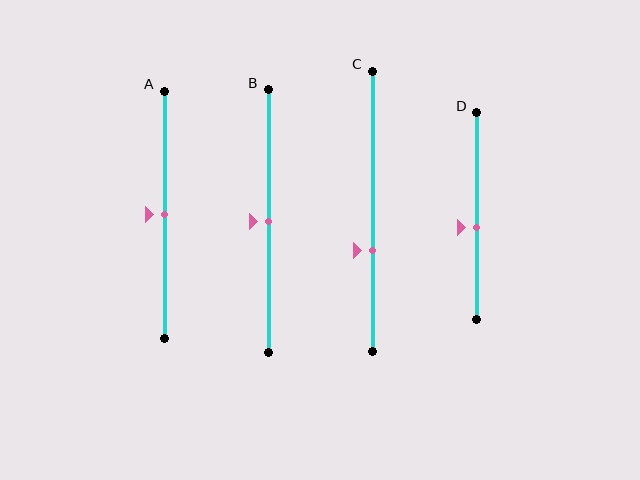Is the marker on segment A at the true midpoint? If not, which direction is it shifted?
Yes, the marker on segment A is at the true midpoint.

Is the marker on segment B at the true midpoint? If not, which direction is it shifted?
Yes, the marker on segment B is at the true midpoint.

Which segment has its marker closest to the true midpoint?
Segment A has its marker closest to the true midpoint.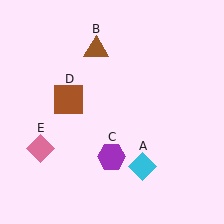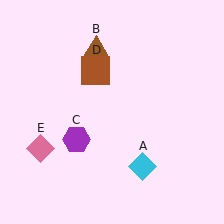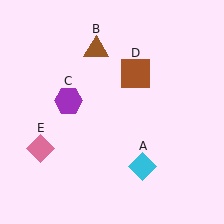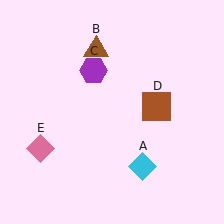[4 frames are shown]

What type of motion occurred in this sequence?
The purple hexagon (object C), brown square (object D) rotated clockwise around the center of the scene.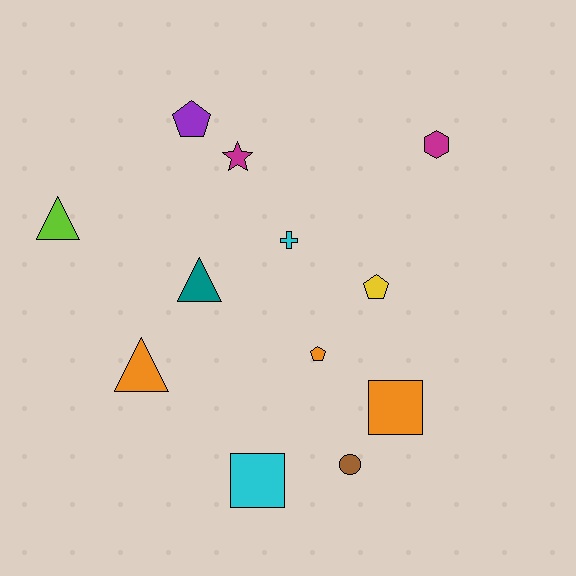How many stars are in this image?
There is 1 star.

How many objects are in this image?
There are 12 objects.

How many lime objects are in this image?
There is 1 lime object.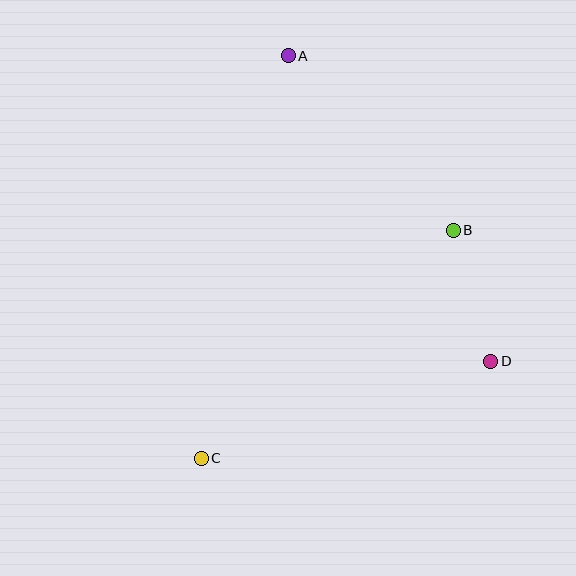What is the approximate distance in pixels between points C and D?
The distance between C and D is approximately 306 pixels.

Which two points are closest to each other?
Points B and D are closest to each other.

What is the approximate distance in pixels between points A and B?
The distance between A and B is approximately 240 pixels.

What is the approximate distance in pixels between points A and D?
The distance between A and D is approximately 367 pixels.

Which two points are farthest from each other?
Points A and C are farthest from each other.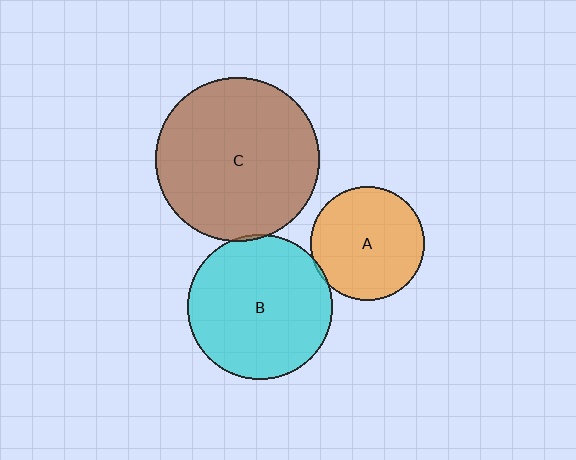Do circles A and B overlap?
Yes.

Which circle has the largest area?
Circle C (brown).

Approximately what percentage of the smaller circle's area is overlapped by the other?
Approximately 5%.